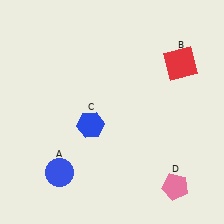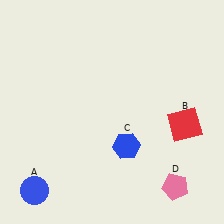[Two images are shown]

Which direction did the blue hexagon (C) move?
The blue hexagon (C) moved right.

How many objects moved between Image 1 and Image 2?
3 objects moved between the two images.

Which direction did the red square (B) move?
The red square (B) moved down.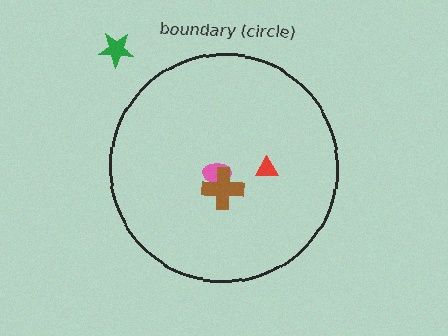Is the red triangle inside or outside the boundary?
Inside.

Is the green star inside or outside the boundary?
Outside.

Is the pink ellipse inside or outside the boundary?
Inside.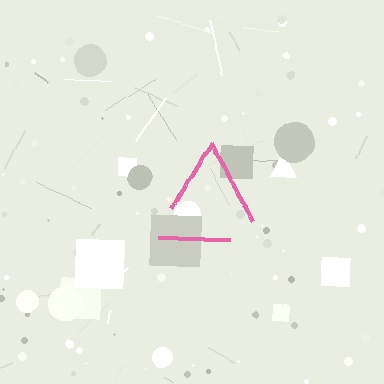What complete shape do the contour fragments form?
The contour fragments form a triangle.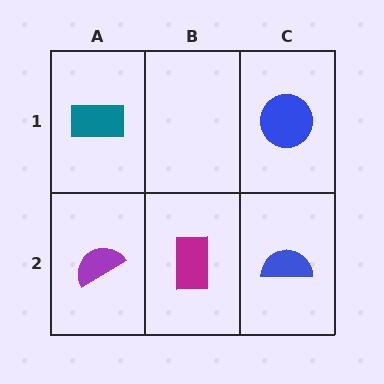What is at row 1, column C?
A blue circle.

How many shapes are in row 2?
3 shapes.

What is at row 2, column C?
A blue semicircle.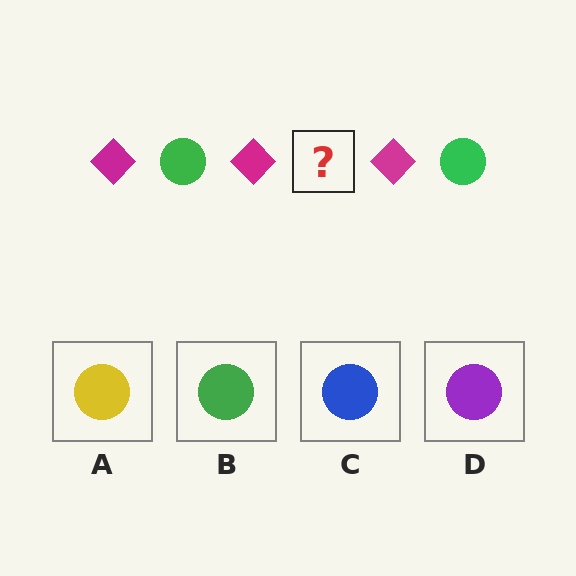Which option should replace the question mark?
Option B.